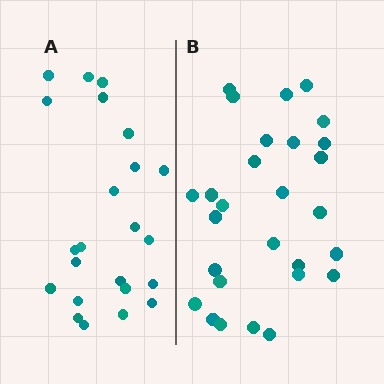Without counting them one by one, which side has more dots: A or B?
Region B (the right region) has more dots.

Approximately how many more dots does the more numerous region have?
Region B has about 5 more dots than region A.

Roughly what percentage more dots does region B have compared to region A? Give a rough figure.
About 20% more.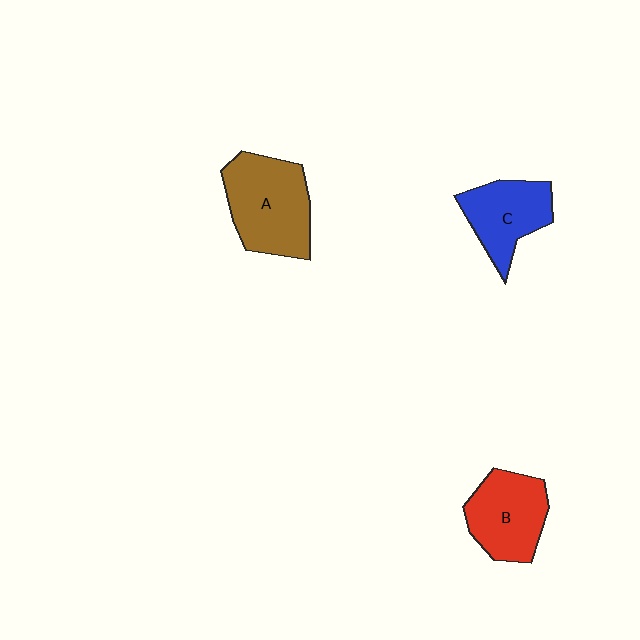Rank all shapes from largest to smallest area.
From largest to smallest: A (brown), B (red), C (blue).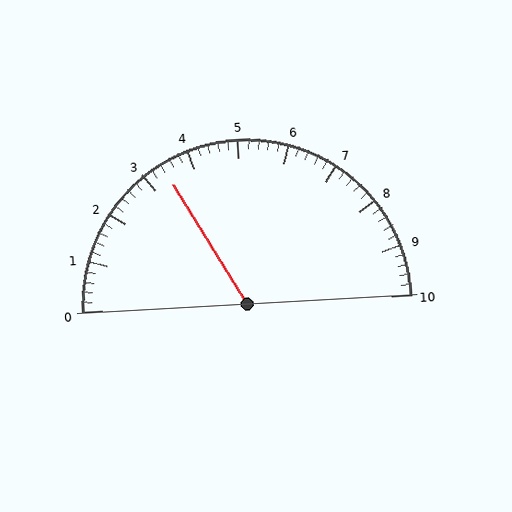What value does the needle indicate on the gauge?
The needle indicates approximately 3.4.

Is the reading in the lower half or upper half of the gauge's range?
The reading is in the lower half of the range (0 to 10).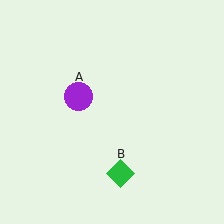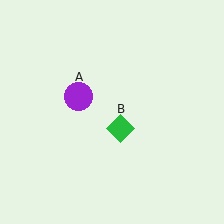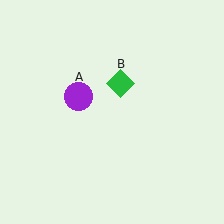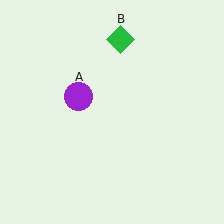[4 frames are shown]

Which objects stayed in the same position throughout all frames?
Purple circle (object A) remained stationary.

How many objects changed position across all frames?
1 object changed position: green diamond (object B).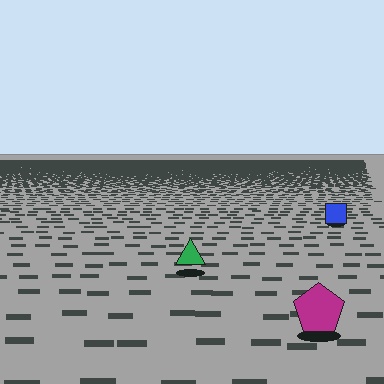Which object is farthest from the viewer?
The blue square is farthest from the viewer. It appears smaller and the ground texture around it is denser.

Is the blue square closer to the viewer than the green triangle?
No. The green triangle is closer — you can tell from the texture gradient: the ground texture is coarser near it.